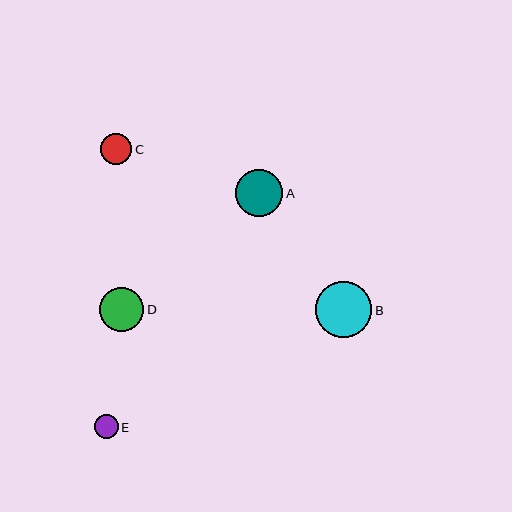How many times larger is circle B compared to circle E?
Circle B is approximately 2.3 times the size of circle E.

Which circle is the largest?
Circle B is the largest with a size of approximately 56 pixels.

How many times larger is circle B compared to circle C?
Circle B is approximately 1.8 times the size of circle C.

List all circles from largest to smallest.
From largest to smallest: B, A, D, C, E.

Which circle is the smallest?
Circle E is the smallest with a size of approximately 24 pixels.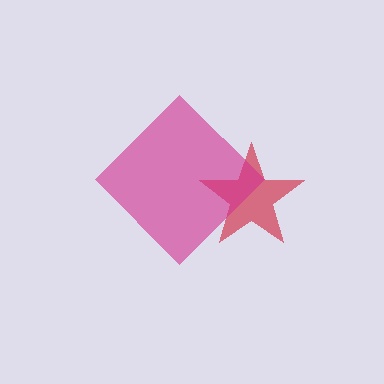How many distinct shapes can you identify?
There are 2 distinct shapes: a red star, a magenta diamond.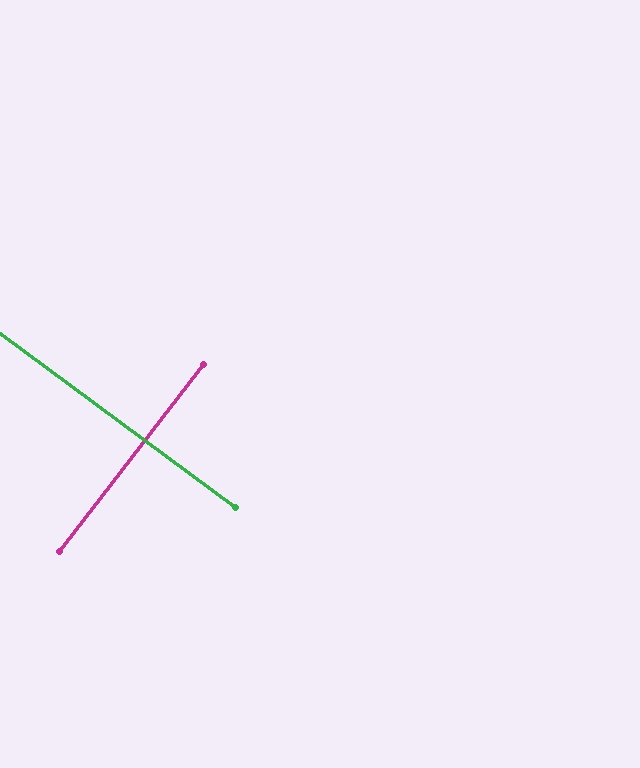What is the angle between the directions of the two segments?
Approximately 89 degrees.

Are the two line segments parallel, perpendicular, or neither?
Perpendicular — they meet at approximately 89°.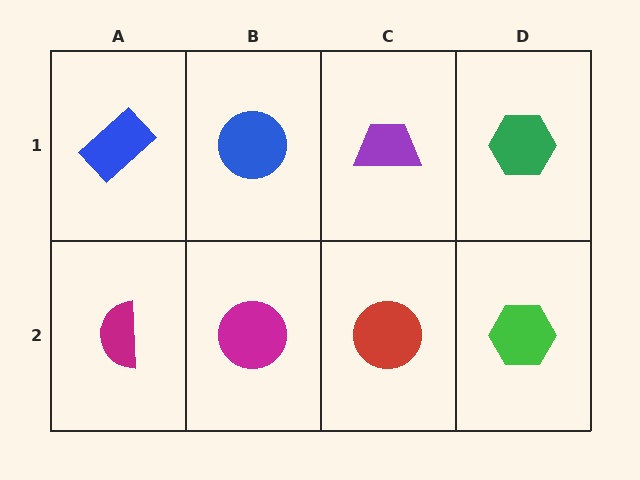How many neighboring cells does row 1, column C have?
3.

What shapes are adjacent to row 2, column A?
A blue rectangle (row 1, column A), a magenta circle (row 2, column B).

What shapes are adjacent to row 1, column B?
A magenta circle (row 2, column B), a blue rectangle (row 1, column A), a purple trapezoid (row 1, column C).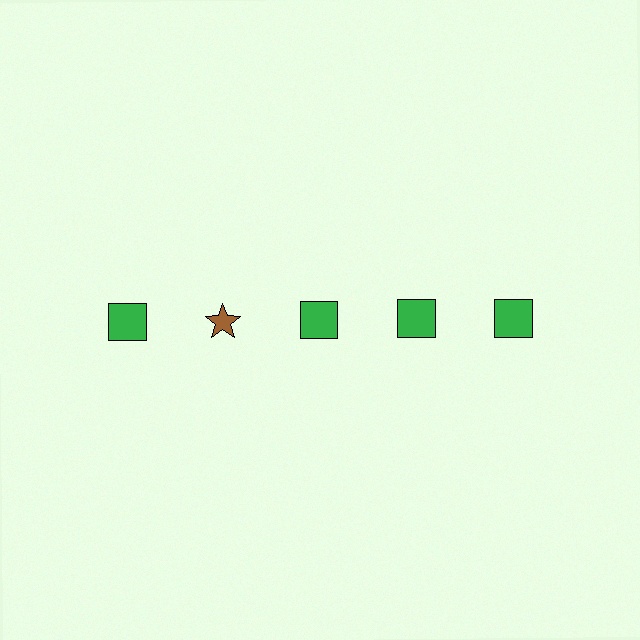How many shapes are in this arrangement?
There are 5 shapes arranged in a grid pattern.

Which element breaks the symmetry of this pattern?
The brown star in the top row, second from left column breaks the symmetry. All other shapes are green squares.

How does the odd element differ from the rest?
It differs in both color (brown instead of green) and shape (star instead of square).